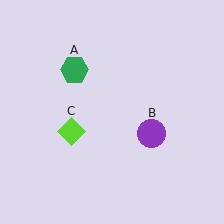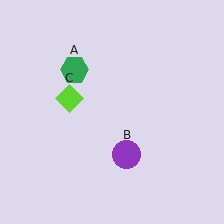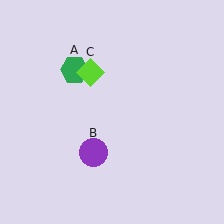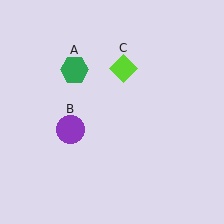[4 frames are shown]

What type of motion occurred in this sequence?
The purple circle (object B), lime diamond (object C) rotated clockwise around the center of the scene.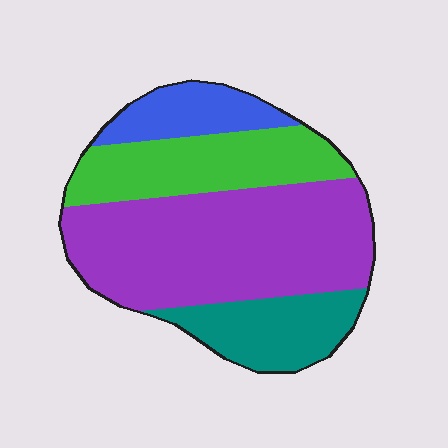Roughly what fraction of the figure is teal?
Teal takes up less than a quarter of the figure.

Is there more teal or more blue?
Teal.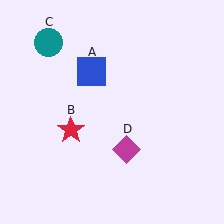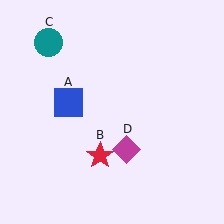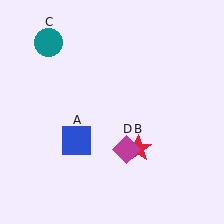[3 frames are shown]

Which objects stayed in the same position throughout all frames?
Teal circle (object C) and magenta diamond (object D) remained stationary.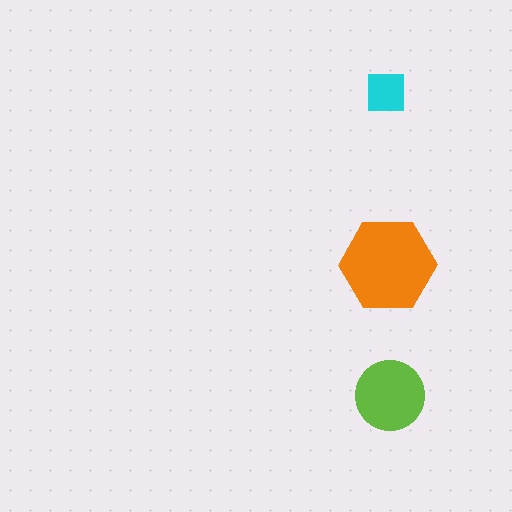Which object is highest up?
The cyan square is topmost.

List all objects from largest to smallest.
The orange hexagon, the lime circle, the cyan square.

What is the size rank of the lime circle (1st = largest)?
2nd.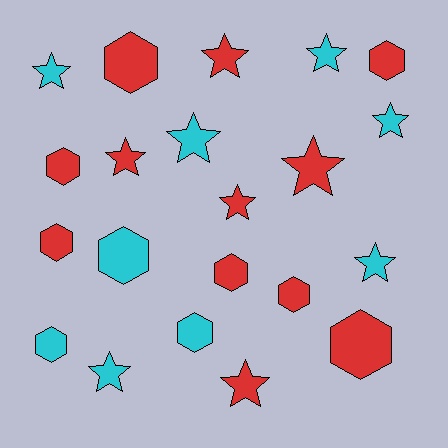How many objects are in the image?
There are 21 objects.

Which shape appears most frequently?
Star, with 11 objects.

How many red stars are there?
There are 5 red stars.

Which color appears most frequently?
Red, with 12 objects.